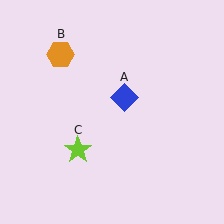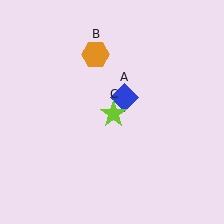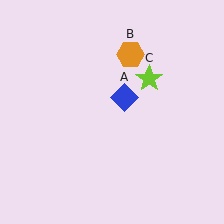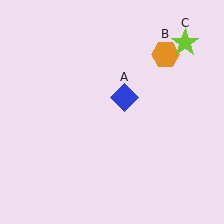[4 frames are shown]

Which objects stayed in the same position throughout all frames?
Blue diamond (object A) remained stationary.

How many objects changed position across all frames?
2 objects changed position: orange hexagon (object B), lime star (object C).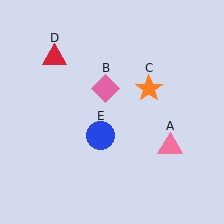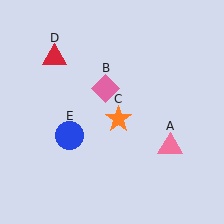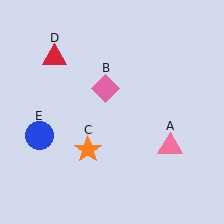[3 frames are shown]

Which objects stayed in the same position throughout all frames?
Pink triangle (object A) and pink diamond (object B) and red triangle (object D) remained stationary.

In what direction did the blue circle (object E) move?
The blue circle (object E) moved left.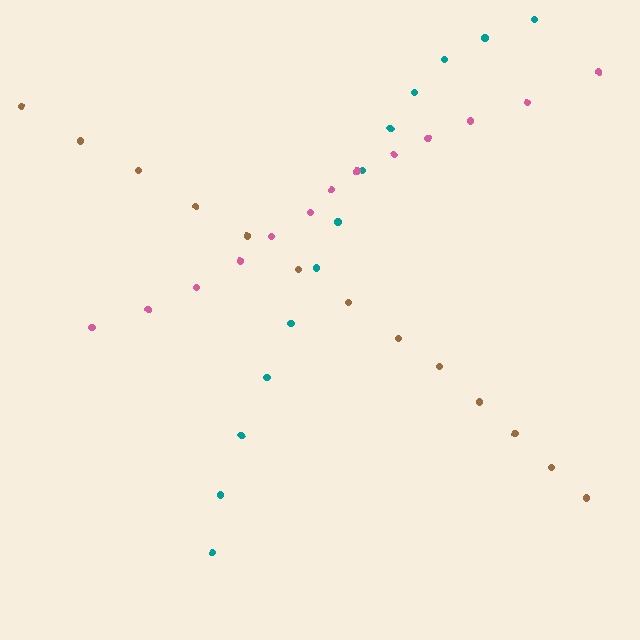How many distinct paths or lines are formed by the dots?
There are 3 distinct paths.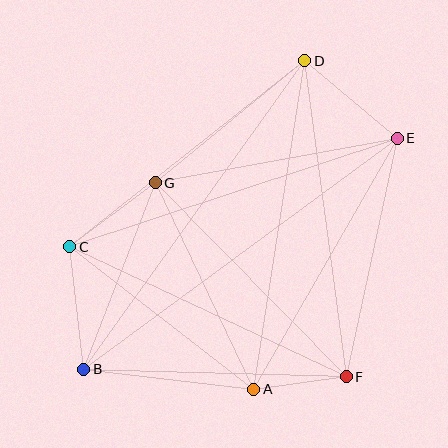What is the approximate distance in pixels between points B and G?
The distance between B and G is approximately 199 pixels.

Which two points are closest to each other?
Points A and F are closest to each other.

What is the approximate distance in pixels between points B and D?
The distance between B and D is approximately 380 pixels.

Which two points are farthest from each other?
Points B and E are farthest from each other.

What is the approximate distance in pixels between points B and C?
The distance between B and C is approximately 123 pixels.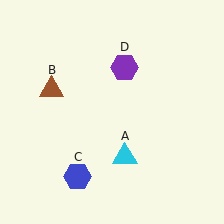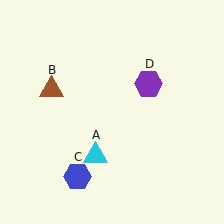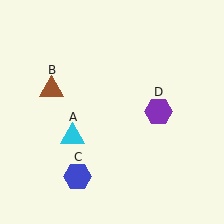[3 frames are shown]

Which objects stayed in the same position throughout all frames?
Brown triangle (object B) and blue hexagon (object C) remained stationary.